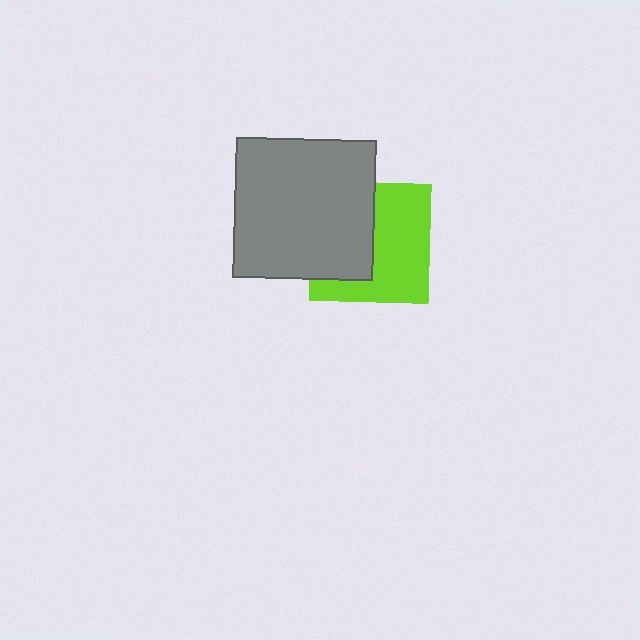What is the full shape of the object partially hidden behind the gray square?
The partially hidden object is a lime square.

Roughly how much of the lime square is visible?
About half of it is visible (roughly 56%).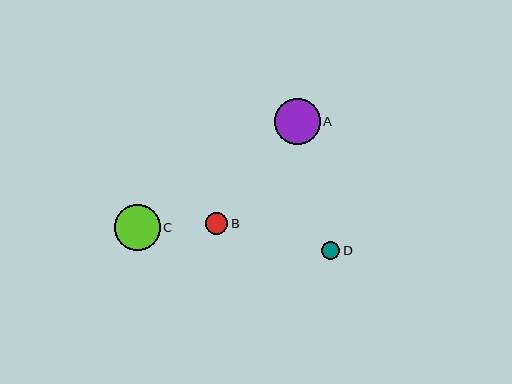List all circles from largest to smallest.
From largest to smallest: A, C, B, D.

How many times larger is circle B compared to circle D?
Circle B is approximately 1.3 times the size of circle D.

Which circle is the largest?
Circle A is the largest with a size of approximately 45 pixels.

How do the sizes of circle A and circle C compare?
Circle A and circle C are approximately the same size.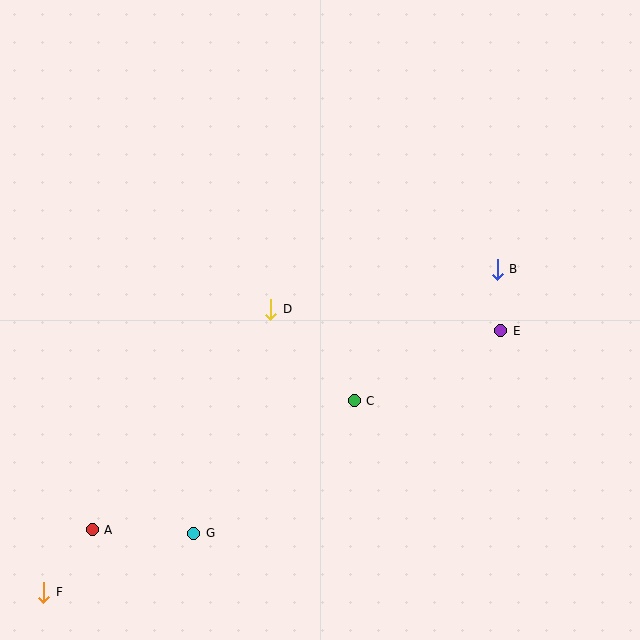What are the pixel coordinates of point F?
Point F is at (44, 592).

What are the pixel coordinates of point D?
Point D is at (271, 309).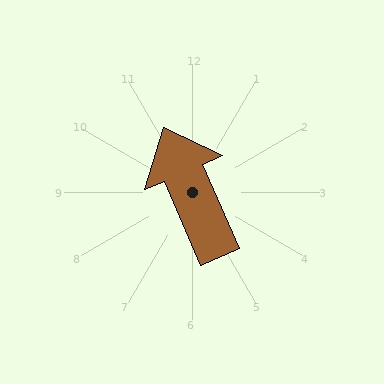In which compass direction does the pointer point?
Northwest.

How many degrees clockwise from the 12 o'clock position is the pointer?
Approximately 336 degrees.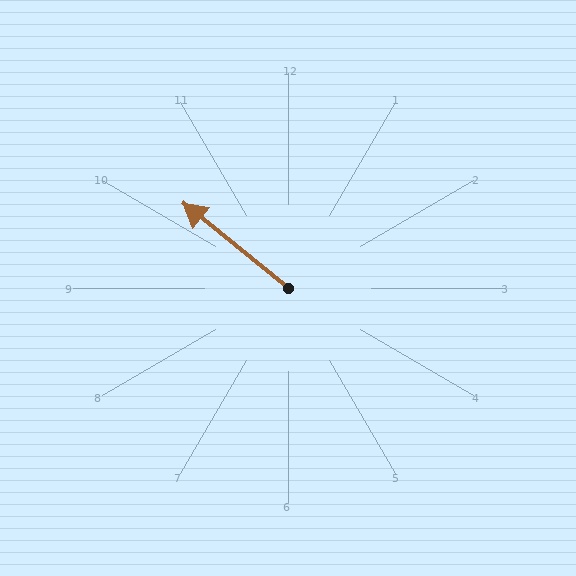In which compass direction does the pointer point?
Northwest.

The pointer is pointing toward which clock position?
Roughly 10 o'clock.